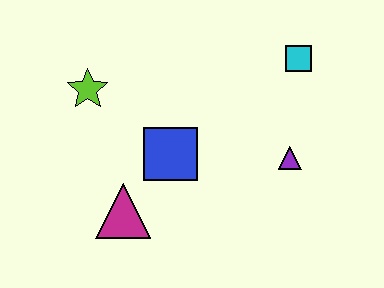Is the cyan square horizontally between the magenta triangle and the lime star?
No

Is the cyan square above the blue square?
Yes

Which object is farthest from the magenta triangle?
The cyan square is farthest from the magenta triangle.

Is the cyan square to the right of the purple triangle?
Yes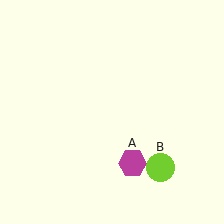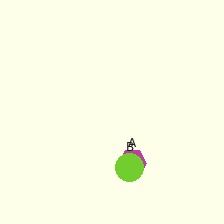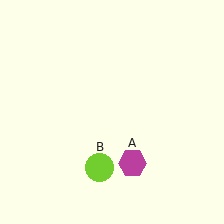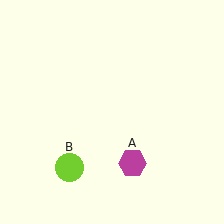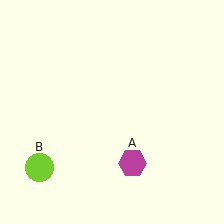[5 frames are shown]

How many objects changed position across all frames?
1 object changed position: lime circle (object B).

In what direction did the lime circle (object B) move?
The lime circle (object B) moved left.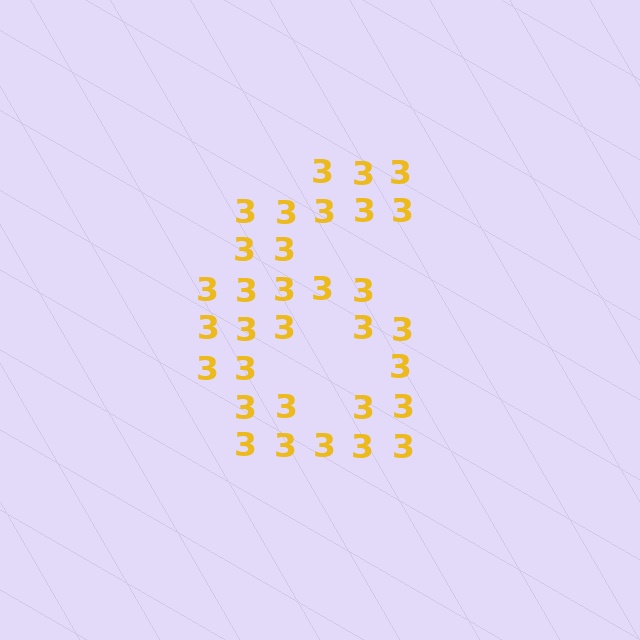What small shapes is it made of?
It is made of small digit 3's.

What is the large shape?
The large shape is the digit 6.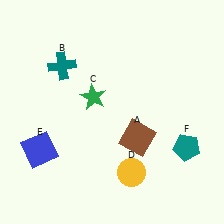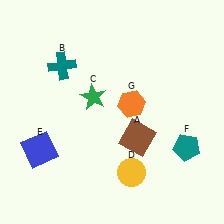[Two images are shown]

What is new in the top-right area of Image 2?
An orange hexagon (G) was added in the top-right area of Image 2.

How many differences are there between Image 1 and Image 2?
There is 1 difference between the two images.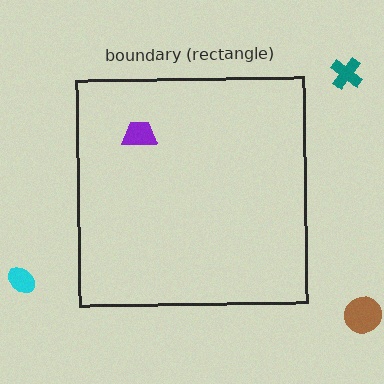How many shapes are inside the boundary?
1 inside, 3 outside.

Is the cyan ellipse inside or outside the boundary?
Outside.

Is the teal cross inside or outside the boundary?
Outside.